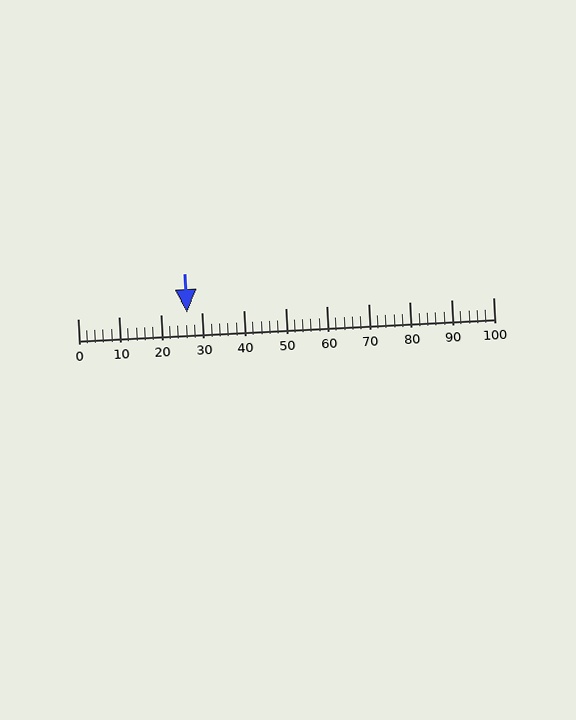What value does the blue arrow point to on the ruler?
The blue arrow points to approximately 26.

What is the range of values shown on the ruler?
The ruler shows values from 0 to 100.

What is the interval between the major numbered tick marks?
The major tick marks are spaced 10 units apart.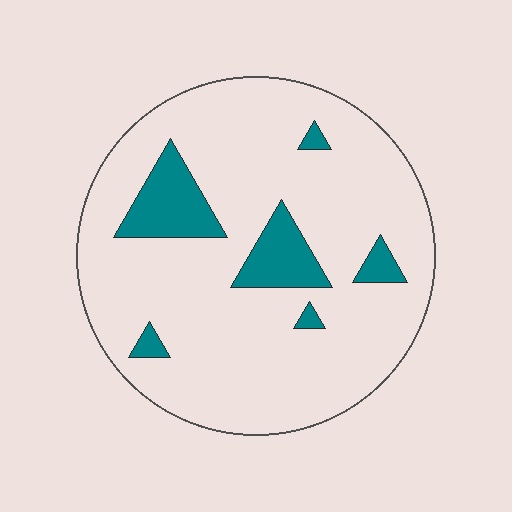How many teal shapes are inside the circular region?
6.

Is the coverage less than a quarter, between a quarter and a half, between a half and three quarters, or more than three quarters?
Less than a quarter.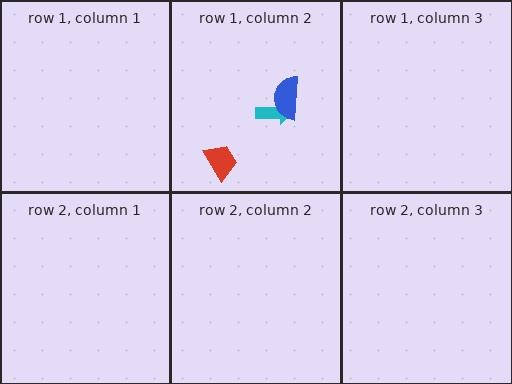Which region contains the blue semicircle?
The row 1, column 2 region.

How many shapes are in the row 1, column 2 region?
3.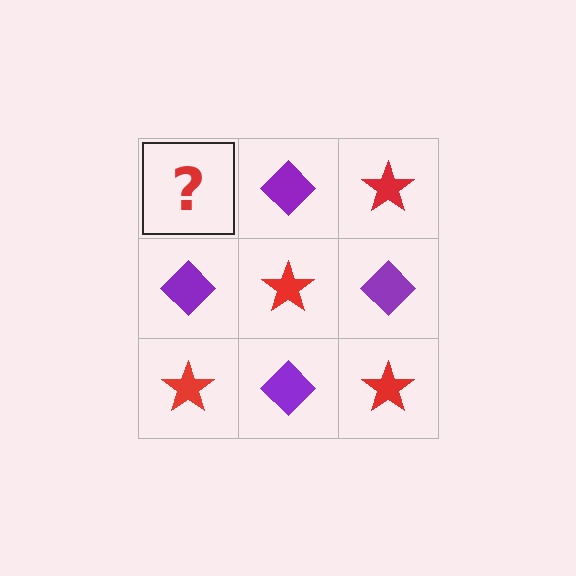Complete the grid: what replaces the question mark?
The question mark should be replaced with a red star.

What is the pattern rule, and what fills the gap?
The rule is that it alternates red star and purple diamond in a checkerboard pattern. The gap should be filled with a red star.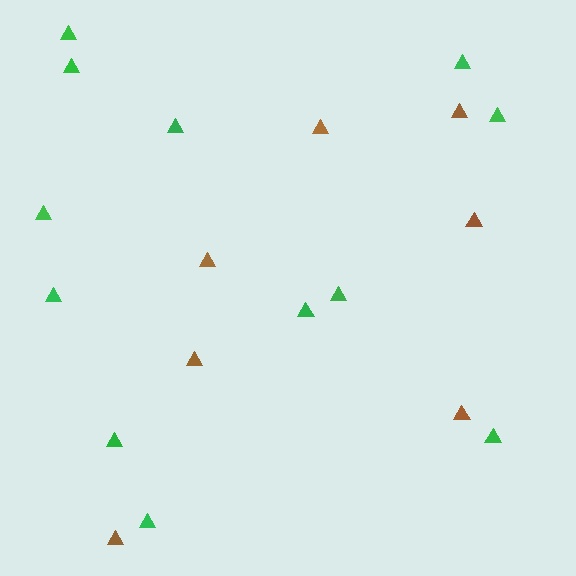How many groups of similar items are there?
There are 2 groups: one group of green triangles (12) and one group of brown triangles (7).